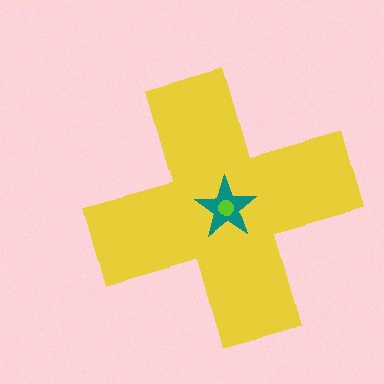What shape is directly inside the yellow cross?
The teal star.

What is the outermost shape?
The yellow cross.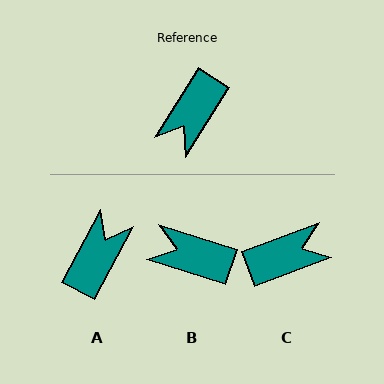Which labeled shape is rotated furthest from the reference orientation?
A, about 176 degrees away.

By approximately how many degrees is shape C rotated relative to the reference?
Approximately 143 degrees counter-clockwise.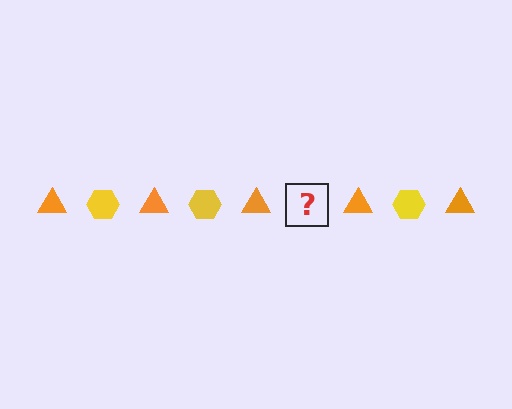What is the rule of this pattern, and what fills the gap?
The rule is that the pattern alternates between orange triangle and yellow hexagon. The gap should be filled with a yellow hexagon.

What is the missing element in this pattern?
The missing element is a yellow hexagon.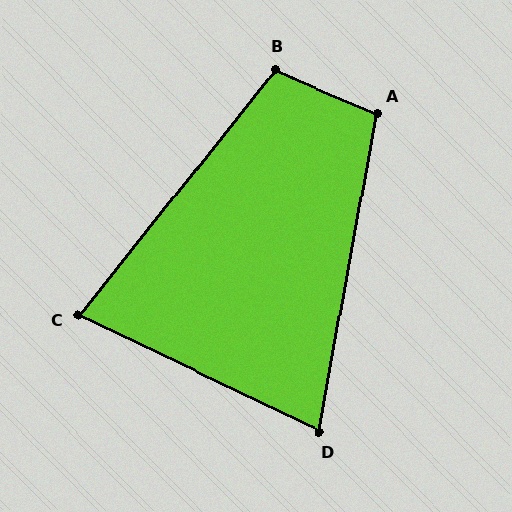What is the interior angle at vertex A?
Approximately 103 degrees (obtuse).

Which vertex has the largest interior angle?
B, at approximately 106 degrees.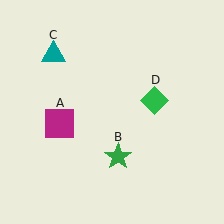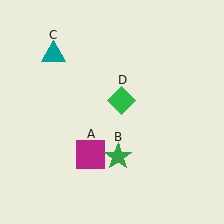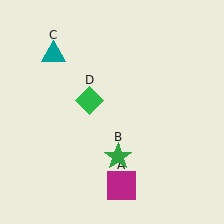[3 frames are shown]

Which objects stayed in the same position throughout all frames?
Green star (object B) and teal triangle (object C) remained stationary.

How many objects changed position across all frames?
2 objects changed position: magenta square (object A), green diamond (object D).